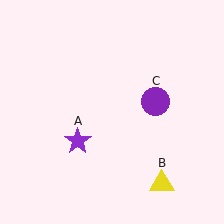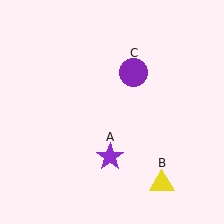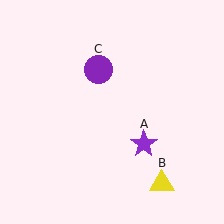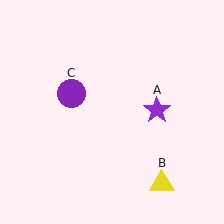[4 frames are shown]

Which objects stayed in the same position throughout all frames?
Yellow triangle (object B) remained stationary.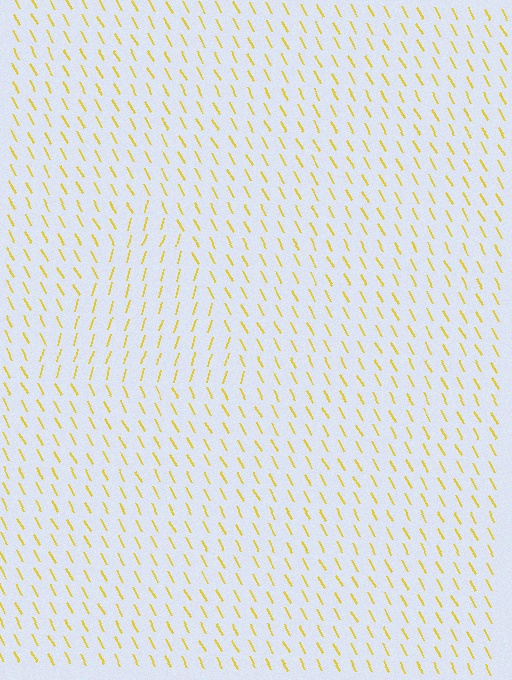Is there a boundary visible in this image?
Yes, there is a texture boundary formed by a change in line orientation.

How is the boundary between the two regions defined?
The boundary is defined purely by a change in line orientation (approximately 45 degrees difference). All lines are the same color and thickness.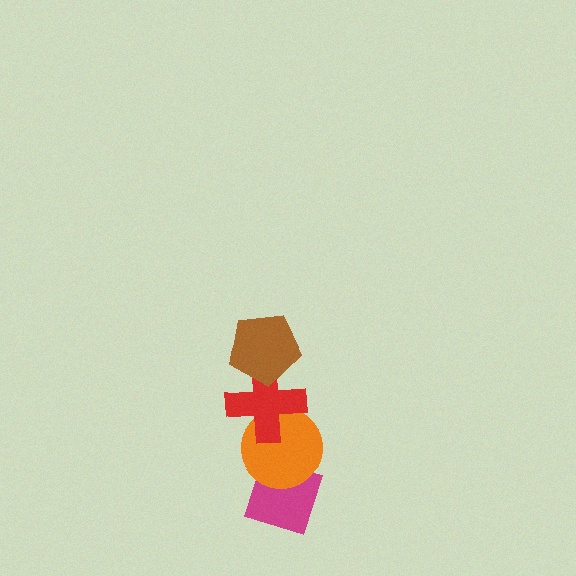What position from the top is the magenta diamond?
The magenta diamond is 4th from the top.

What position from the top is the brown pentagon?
The brown pentagon is 1st from the top.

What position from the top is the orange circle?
The orange circle is 3rd from the top.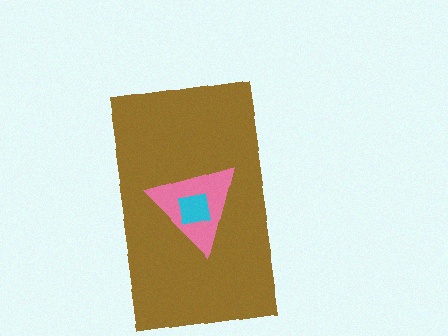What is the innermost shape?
The cyan square.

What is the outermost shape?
The brown rectangle.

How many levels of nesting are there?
3.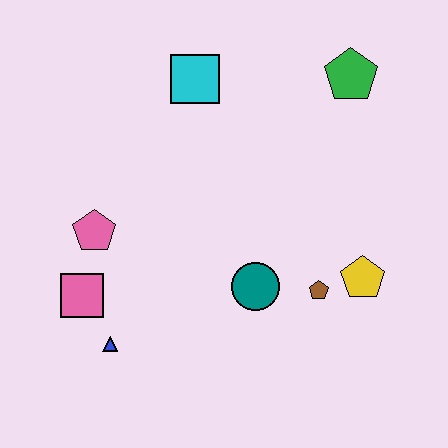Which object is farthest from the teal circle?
The green pentagon is farthest from the teal circle.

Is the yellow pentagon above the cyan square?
No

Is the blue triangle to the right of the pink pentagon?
Yes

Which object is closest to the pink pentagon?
The pink square is closest to the pink pentagon.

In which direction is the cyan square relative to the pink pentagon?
The cyan square is above the pink pentagon.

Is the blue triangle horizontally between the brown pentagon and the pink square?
Yes